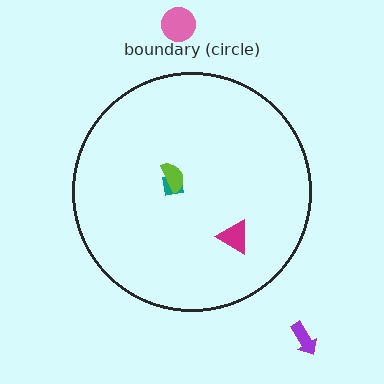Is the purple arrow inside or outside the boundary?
Outside.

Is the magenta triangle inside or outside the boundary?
Inside.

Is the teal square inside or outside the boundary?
Inside.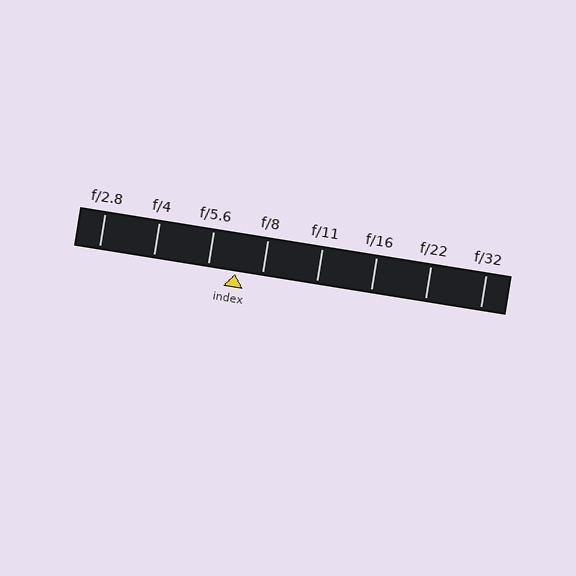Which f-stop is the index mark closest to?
The index mark is closest to f/8.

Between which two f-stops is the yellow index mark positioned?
The index mark is between f/5.6 and f/8.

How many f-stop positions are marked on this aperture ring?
There are 8 f-stop positions marked.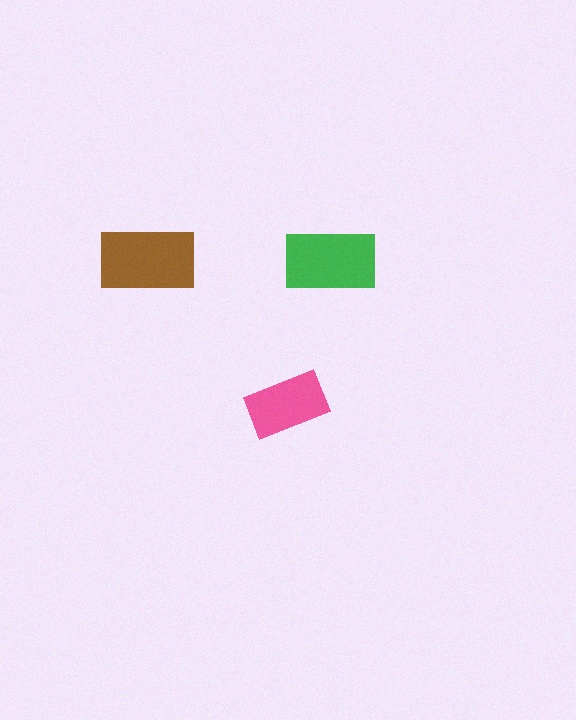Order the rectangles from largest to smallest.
the brown one, the green one, the pink one.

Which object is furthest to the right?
The green rectangle is rightmost.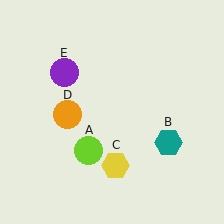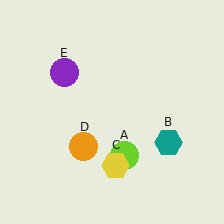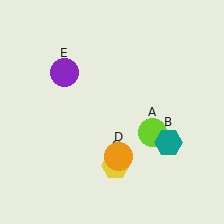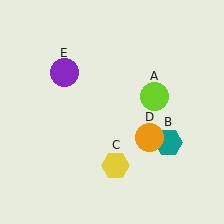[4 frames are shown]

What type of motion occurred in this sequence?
The lime circle (object A), orange circle (object D) rotated counterclockwise around the center of the scene.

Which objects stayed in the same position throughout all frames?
Teal hexagon (object B) and yellow hexagon (object C) and purple circle (object E) remained stationary.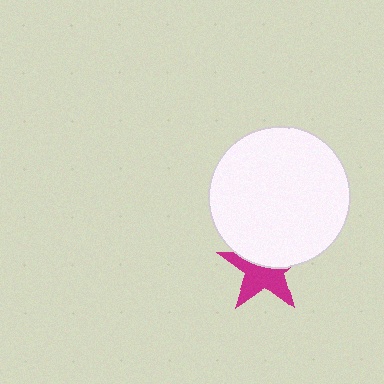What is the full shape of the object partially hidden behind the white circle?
The partially hidden object is a magenta star.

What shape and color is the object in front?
The object in front is a white circle.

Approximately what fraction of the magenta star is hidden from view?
Roughly 45% of the magenta star is hidden behind the white circle.